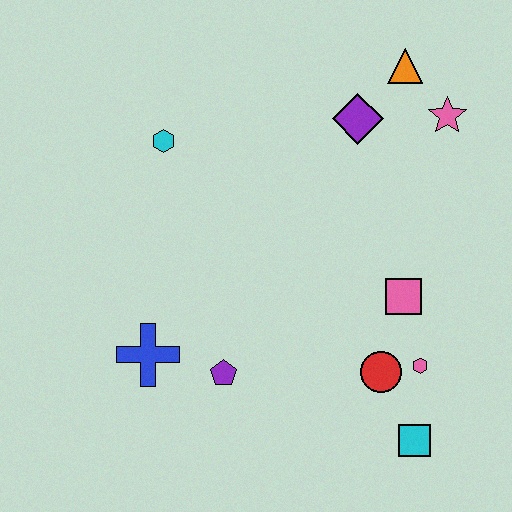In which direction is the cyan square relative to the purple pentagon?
The cyan square is to the right of the purple pentagon.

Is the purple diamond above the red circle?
Yes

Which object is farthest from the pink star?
The blue cross is farthest from the pink star.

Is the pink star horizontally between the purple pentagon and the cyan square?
No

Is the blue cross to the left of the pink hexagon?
Yes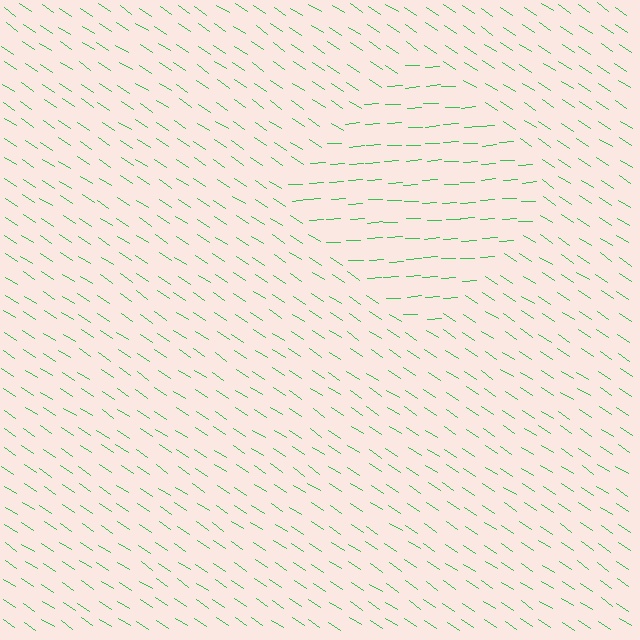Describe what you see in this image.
The image is filled with small green line segments. A diamond region in the image has lines oriented differently from the surrounding lines, creating a visible texture boundary.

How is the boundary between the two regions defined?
The boundary is defined purely by a change in line orientation (approximately 37 degrees difference). All lines are the same color and thickness.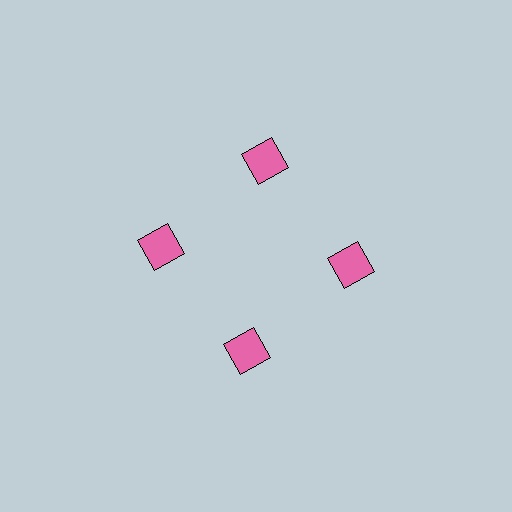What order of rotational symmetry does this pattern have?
This pattern has 4-fold rotational symmetry.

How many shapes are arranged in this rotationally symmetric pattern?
There are 4 shapes, arranged in 4 groups of 1.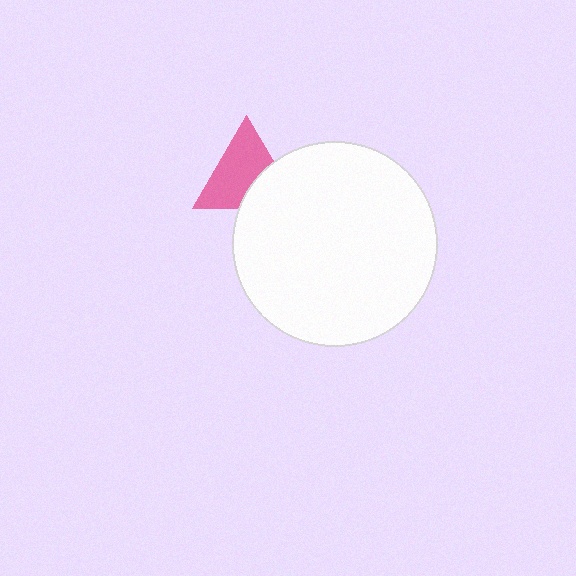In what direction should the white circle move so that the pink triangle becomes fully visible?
The white circle should move toward the lower-right. That is the shortest direction to clear the overlap and leave the pink triangle fully visible.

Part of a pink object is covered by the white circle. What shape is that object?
It is a triangle.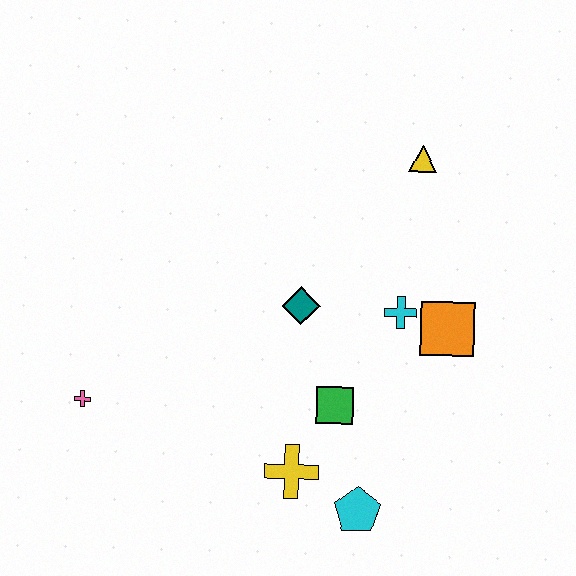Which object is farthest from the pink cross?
The yellow triangle is farthest from the pink cross.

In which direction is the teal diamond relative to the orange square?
The teal diamond is to the left of the orange square.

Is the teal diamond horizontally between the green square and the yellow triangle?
No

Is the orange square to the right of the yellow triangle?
Yes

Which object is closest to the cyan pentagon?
The yellow cross is closest to the cyan pentagon.